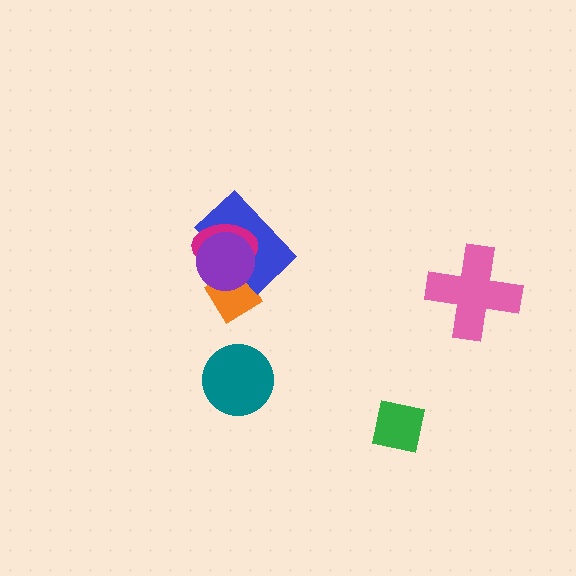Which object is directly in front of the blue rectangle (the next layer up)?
The magenta ellipse is directly in front of the blue rectangle.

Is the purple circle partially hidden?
No, no other shape covers it.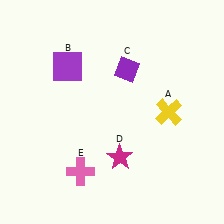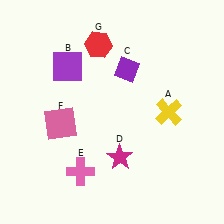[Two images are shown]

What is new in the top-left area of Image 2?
A red hexagon (G) was added in the top-left area of Image 2.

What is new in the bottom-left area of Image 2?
A pink square (F) was added in the bottom-left area of Image 2.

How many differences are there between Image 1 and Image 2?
There are 2 differences between the two images.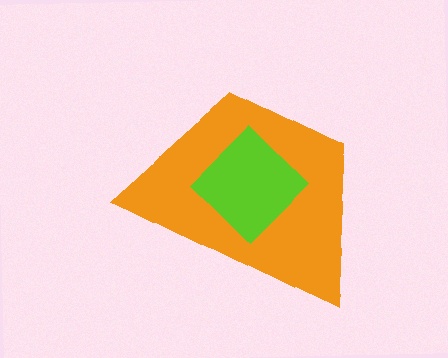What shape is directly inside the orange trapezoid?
The lime diamond.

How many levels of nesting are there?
2.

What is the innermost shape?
The lime diamond.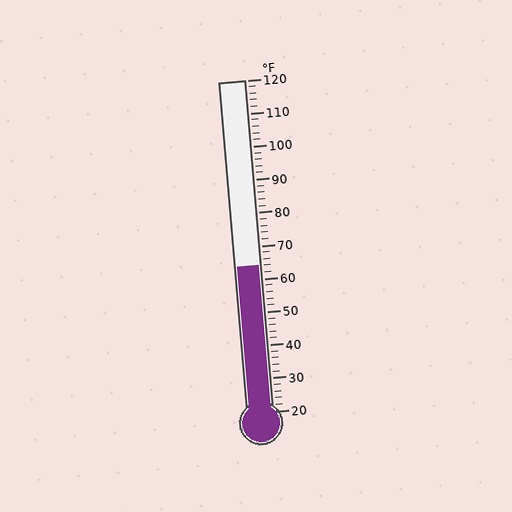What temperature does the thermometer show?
The thermometer shows approximately 64°F.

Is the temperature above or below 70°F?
The temperature is below 70°F.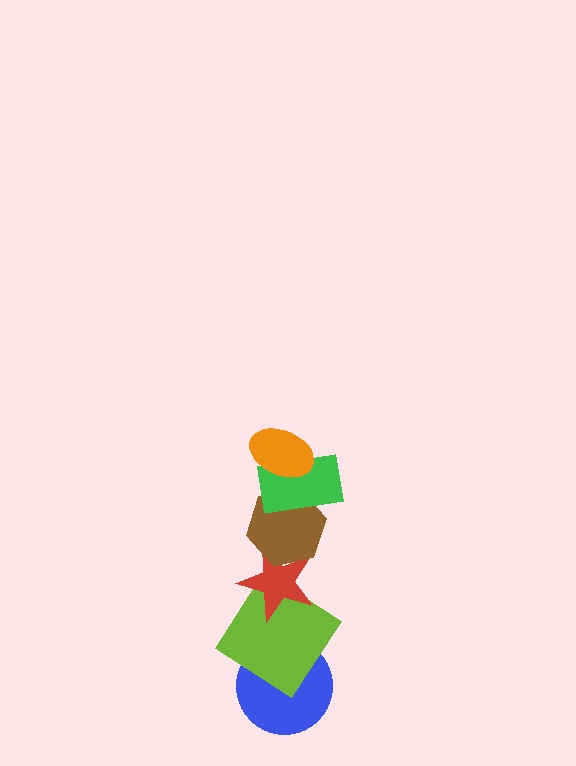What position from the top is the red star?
The red star is 4th from the top.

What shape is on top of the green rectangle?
The orange ellipse is on top of the green rectangle.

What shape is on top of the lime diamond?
The red star is on top of the lime diamond.